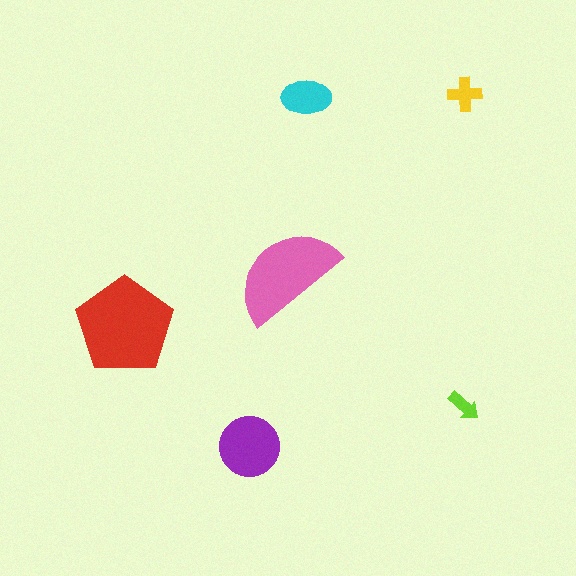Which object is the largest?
The red pentagon.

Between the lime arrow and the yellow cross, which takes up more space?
The yellow cross.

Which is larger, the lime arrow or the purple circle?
The purple circle.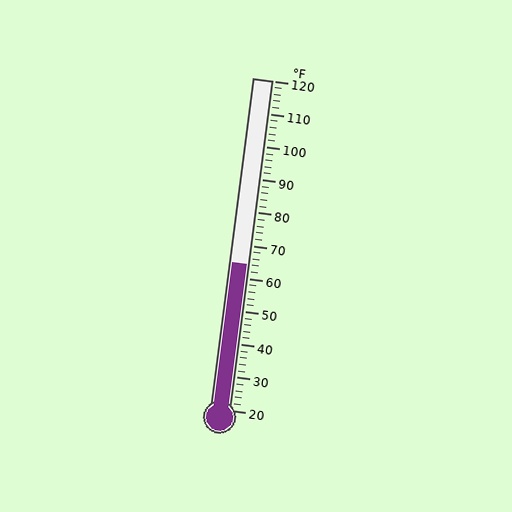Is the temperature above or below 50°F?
The temperature is above 50°F.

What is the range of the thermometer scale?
The thermometer scale ranges from 20°F to 120°F.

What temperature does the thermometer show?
The thermometer shows approximately 64°F.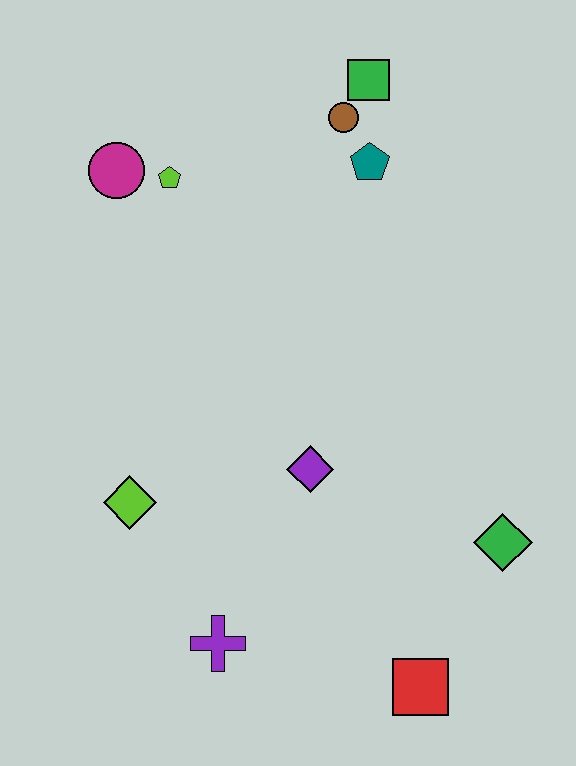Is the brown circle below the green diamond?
No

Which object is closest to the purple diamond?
The lime diamond is closest to the purple diamond.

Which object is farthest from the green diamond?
The magenta circle is farthest from the green diamond.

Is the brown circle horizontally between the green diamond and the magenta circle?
Yes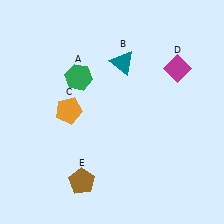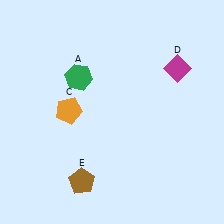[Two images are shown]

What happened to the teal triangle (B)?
The teal triangle (B) was removed in Image 2. It was in the top-right area of Image 1.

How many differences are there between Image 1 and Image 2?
There is 1 difference between the two images.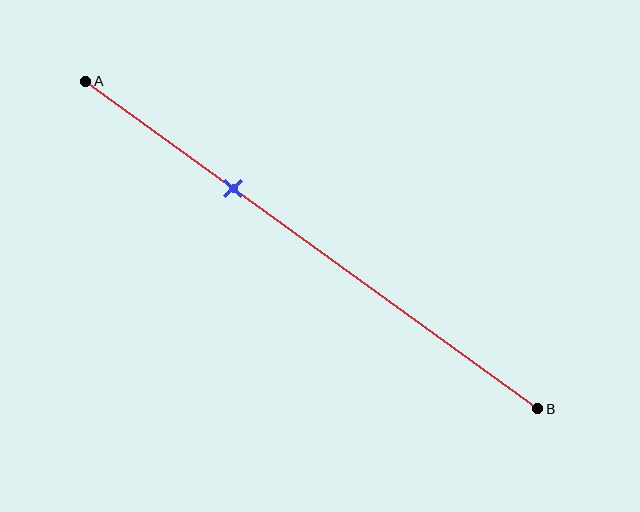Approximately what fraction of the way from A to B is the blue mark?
The blue mark is approximately 35% of the way from A to B.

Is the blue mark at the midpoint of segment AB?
No, the mark is at about 35% from A, not at the 50% midpoint.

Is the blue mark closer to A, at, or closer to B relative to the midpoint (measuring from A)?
The blue mark is closer to point A than the midpoint of segment AB.